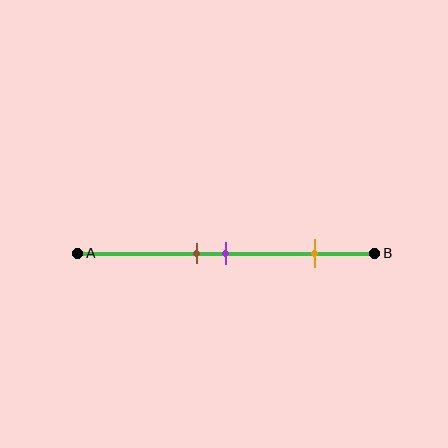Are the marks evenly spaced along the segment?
No, the marks are not evenly spaced.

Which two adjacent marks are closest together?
The brown and purple marks are the closest adjacent pair.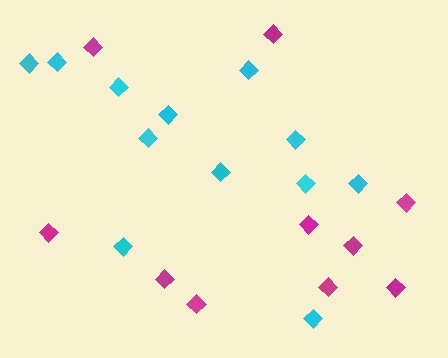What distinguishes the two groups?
There are 2 groups: one group of magenta diamonds (10) and one group of cyan diamonds (12).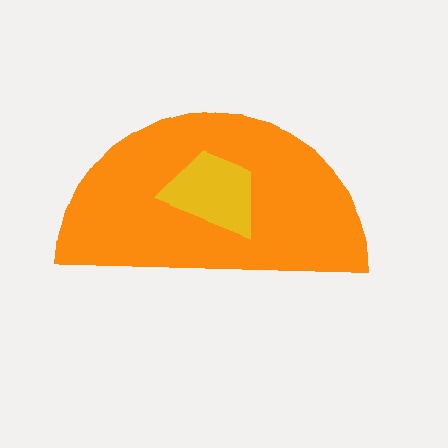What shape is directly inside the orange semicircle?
The yellow trapezoid.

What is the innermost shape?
The yellow trapezoid.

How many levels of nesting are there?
2.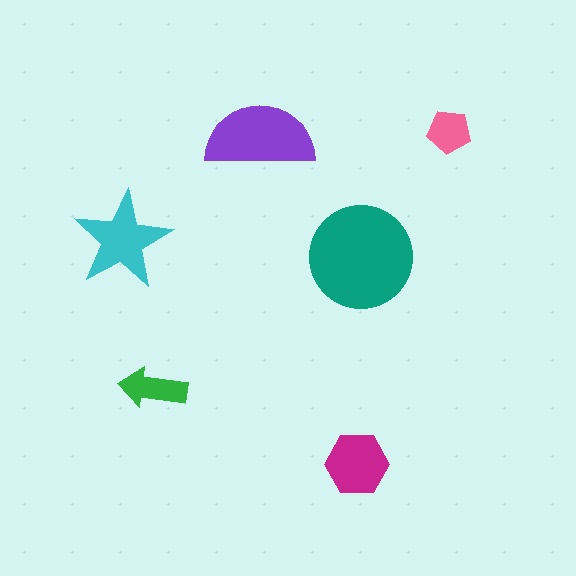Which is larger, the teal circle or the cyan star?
The teal circle.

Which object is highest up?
The pink pentagon is topmost.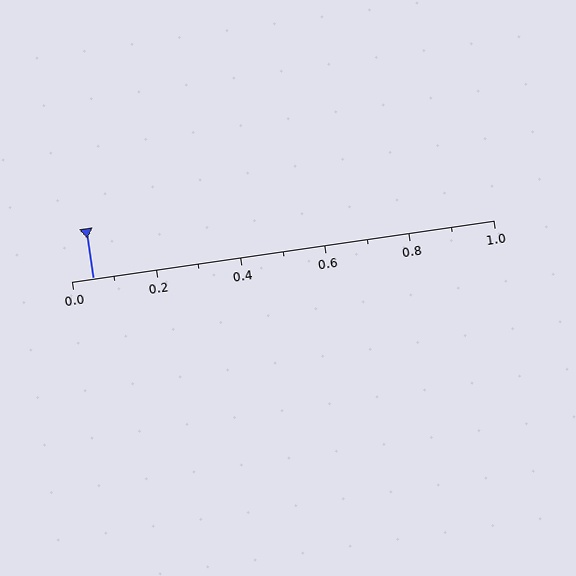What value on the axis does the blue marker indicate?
The marker indicates approximately 0.05.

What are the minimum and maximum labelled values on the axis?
The axis runs from 0.0 to 1.0.